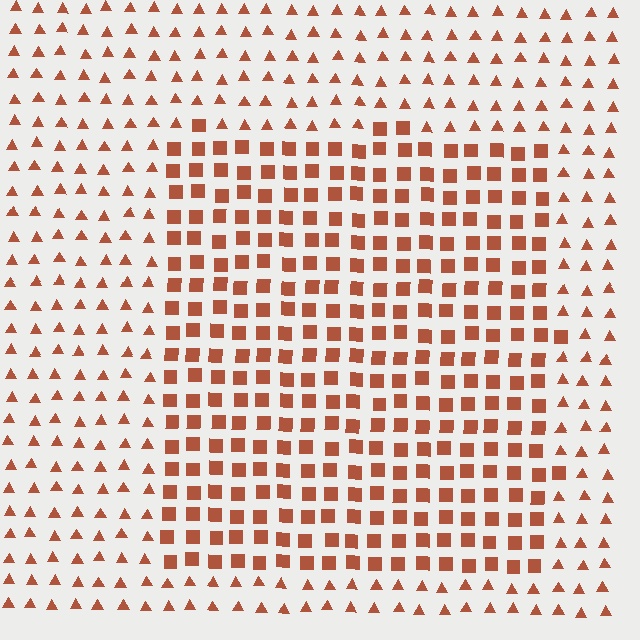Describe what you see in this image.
The image is filled with small brown elements arranged in a uniform grid. A rectangle-shaped region contains squares, while the surrounding area contains triangles. The boundary is defined purely by the change in element shape.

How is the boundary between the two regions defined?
The boundary is defined by a change in element shape: squares inside vs. triangles outside. All elements share the same color and spacing.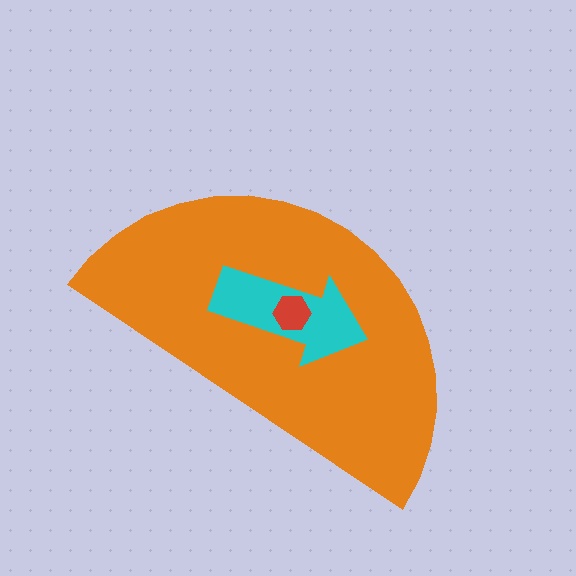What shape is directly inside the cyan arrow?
The red hexagon.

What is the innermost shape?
The red hexagon.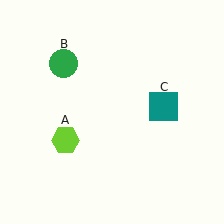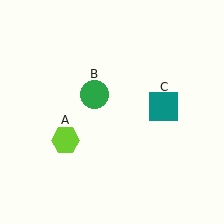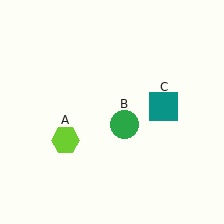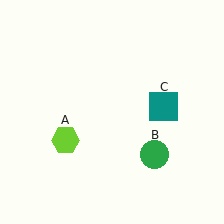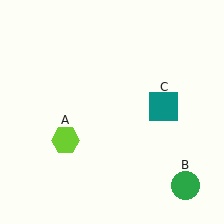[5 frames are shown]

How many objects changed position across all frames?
1 object changed position: green circle (object B).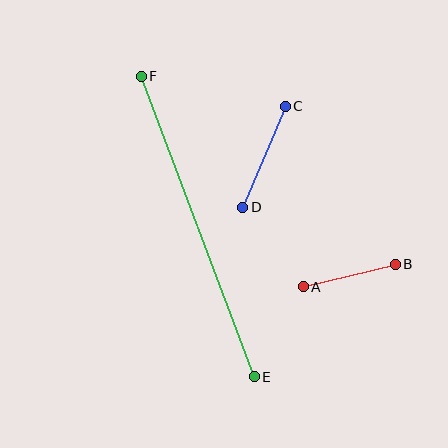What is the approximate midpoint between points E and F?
The midpoint is at approximately (198, 227) pixels.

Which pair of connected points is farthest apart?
Points E and F are farthest apart.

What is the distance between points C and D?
The distance is approximately 110 pixels.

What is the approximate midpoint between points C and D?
The midpoint is at approximately (264, 157) pixels.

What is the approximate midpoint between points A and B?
The midpoint is at approximately (349, 276) pixels.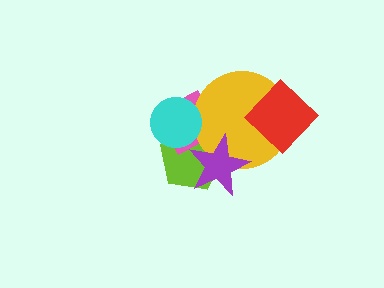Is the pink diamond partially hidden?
Yes, it is partially covered by another shape.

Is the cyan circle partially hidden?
No, no other shape covers it.